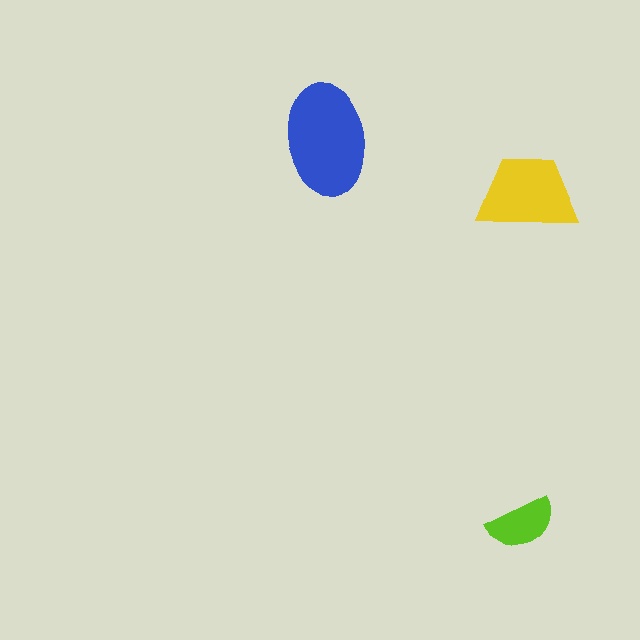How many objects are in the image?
There are 3 objects in the image.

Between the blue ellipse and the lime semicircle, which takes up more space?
The blue ellipse.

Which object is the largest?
The blue ellipse.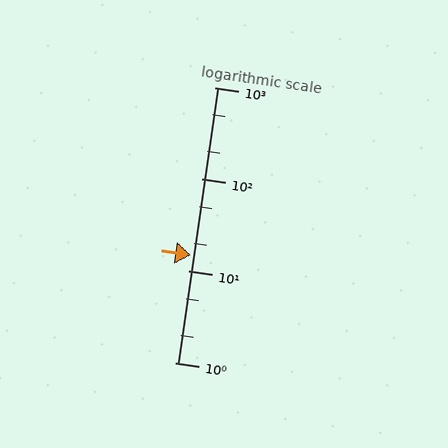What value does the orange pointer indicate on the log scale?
The pointer indicates approximately 15.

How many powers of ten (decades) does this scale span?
The scale spans 3 decades, from 1 to 1000.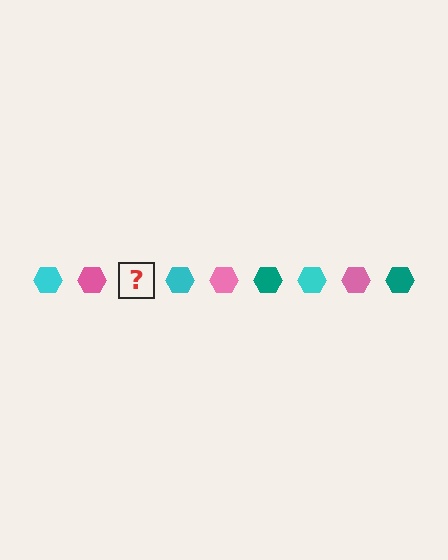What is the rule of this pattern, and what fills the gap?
The rule is that the pattern cycles through cyan, pink, teal hexagons. The gap should be filled with a teal hexagon.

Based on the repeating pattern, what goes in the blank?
The blank should be a teal hexagon.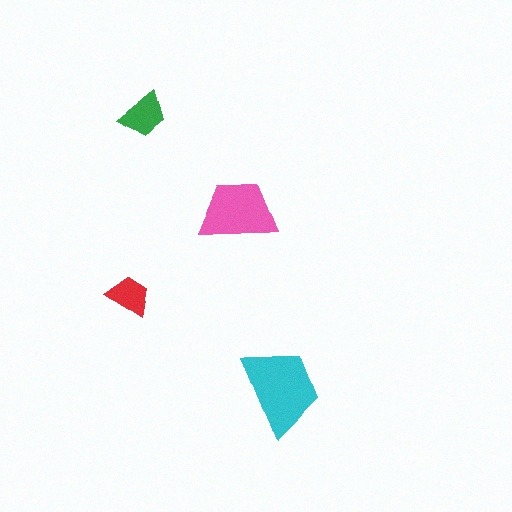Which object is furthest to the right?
The cyan trapezoid is rightmost.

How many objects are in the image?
There are 4 objects in the image.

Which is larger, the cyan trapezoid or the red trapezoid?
The cyan one.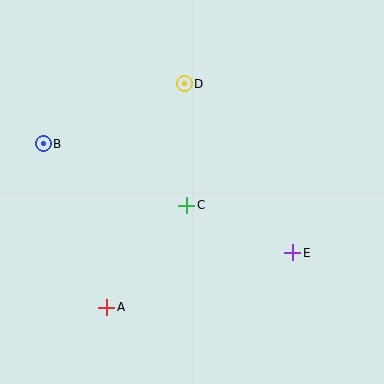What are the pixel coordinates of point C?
Point C is at (187, 205).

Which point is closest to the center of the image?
Point C at (187, 205) is closest to the center.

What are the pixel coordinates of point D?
Point D is at (184, 84).